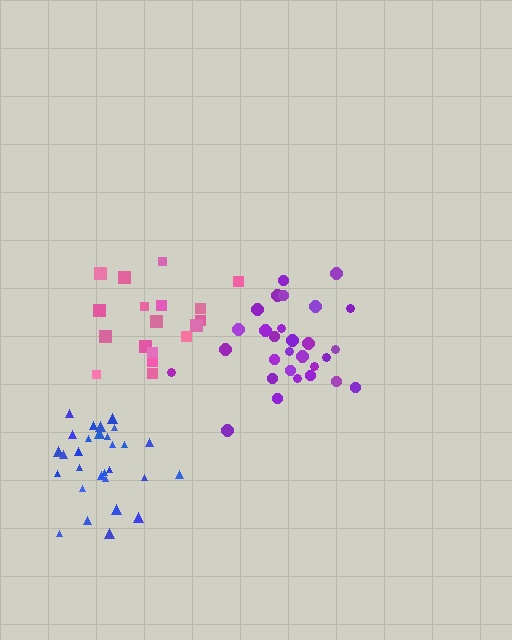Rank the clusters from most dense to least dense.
blue, purple, pink.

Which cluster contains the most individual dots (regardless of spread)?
Purple (29).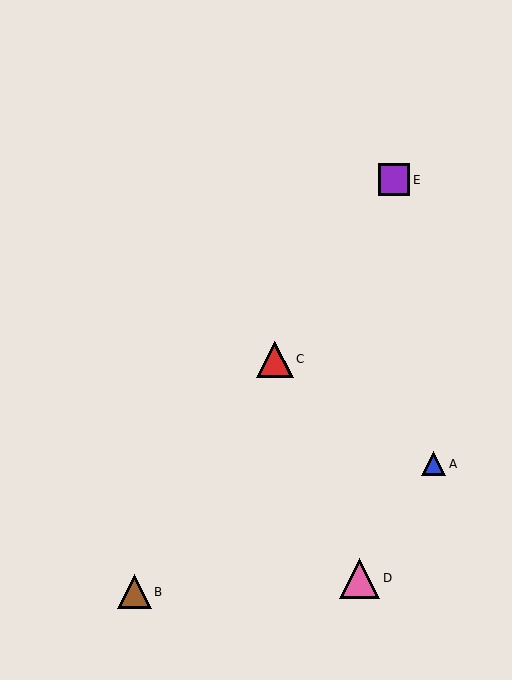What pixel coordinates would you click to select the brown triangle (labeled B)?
Click at (134, 592) to select the brown triangle B.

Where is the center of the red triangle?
The center of the red triangle is at (275, 359).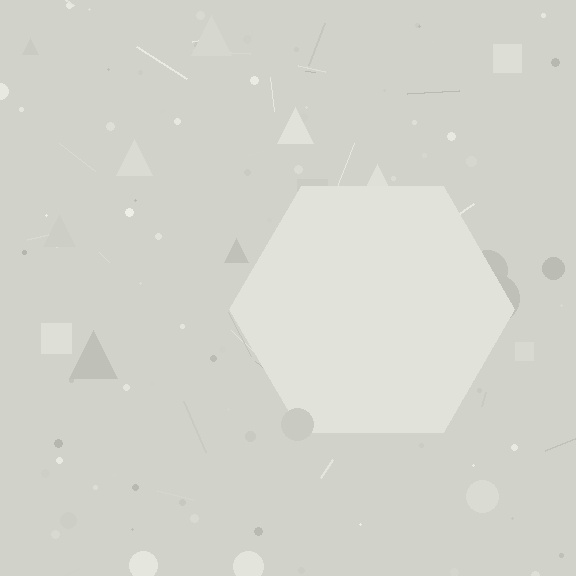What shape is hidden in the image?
A hexagon is hidden in the image.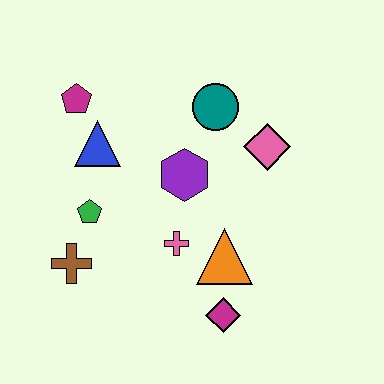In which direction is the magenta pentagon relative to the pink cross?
The magenta pentagon is above the pink cross.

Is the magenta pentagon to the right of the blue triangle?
No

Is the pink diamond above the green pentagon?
Yes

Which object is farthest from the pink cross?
The magenta pentagon is farthest from the pink cross.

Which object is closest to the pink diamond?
The teal circle is closest to the pink diamond.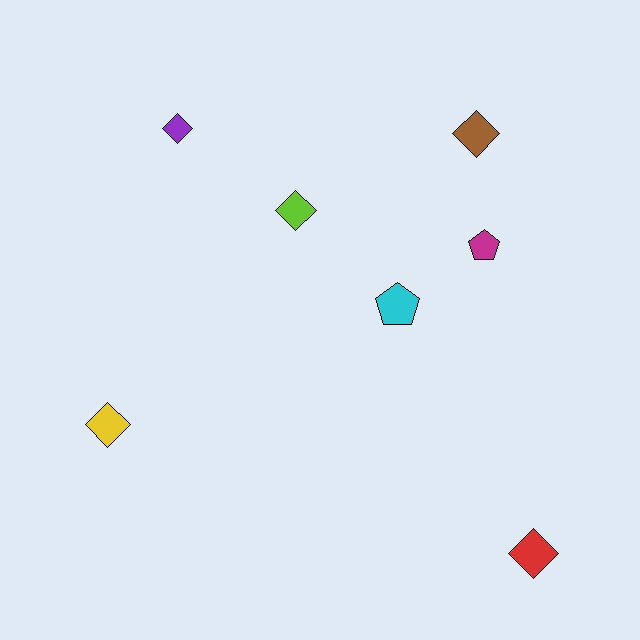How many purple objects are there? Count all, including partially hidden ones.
There is 1 purple object.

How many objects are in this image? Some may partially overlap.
There are 7 objects.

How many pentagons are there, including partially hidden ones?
There are 2 pentagons.